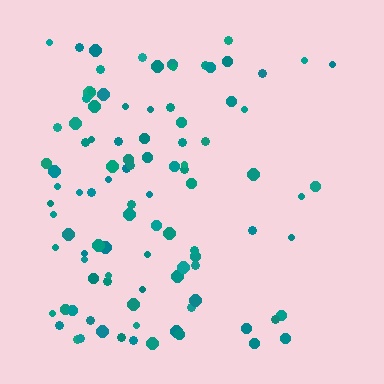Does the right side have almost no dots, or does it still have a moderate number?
Still a moderate number, just noticeably fewer than the left.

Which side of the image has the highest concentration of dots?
The left.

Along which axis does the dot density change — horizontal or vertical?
Horizontal.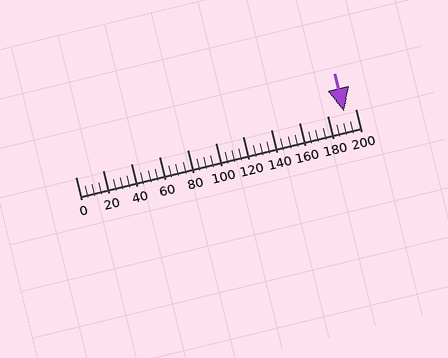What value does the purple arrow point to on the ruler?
The purple arrow points to approximately 192.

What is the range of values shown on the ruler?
The ruler shows values from 0 to 200.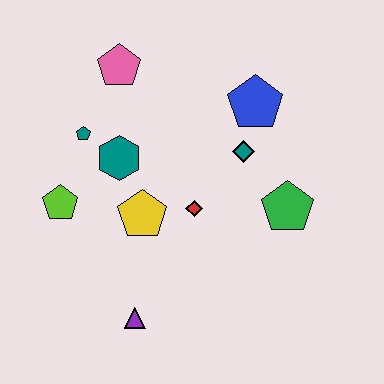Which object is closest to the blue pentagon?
The teal diamond is closest to the blue pentagon.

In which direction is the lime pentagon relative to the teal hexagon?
The lime pentagon is to the left of the teal hexagon.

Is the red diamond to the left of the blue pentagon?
Yes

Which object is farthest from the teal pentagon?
The green pentagon is farthest from the teal pentagon.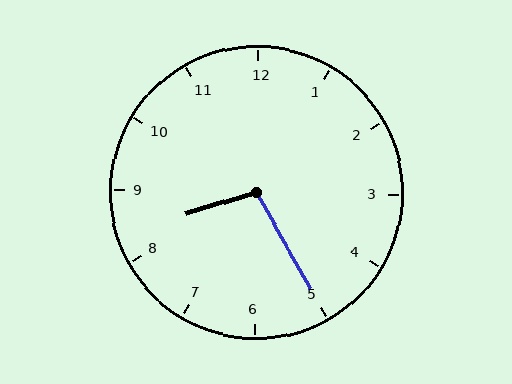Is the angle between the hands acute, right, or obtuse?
It is obtuse.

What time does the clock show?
8:25.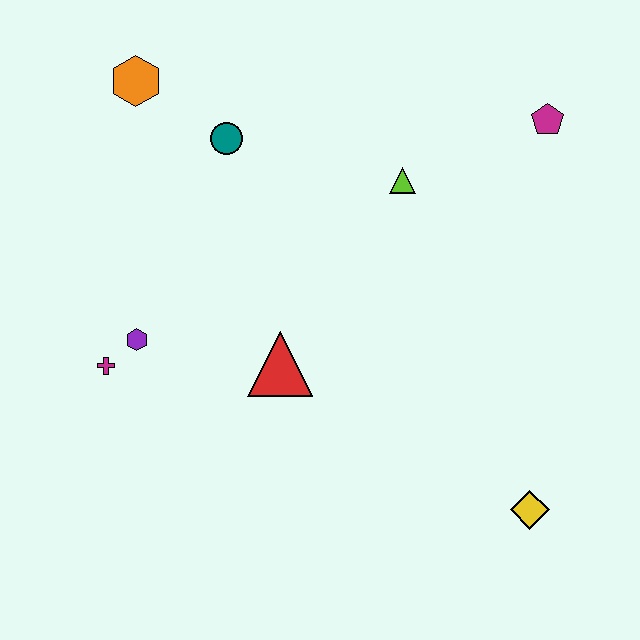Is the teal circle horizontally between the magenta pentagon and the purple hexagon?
Yes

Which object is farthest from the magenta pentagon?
The magenta cross is farthest from the magenta pentagon.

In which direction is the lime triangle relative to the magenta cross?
The lime triangle is to the right of the magenta cross.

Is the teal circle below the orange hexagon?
Yes